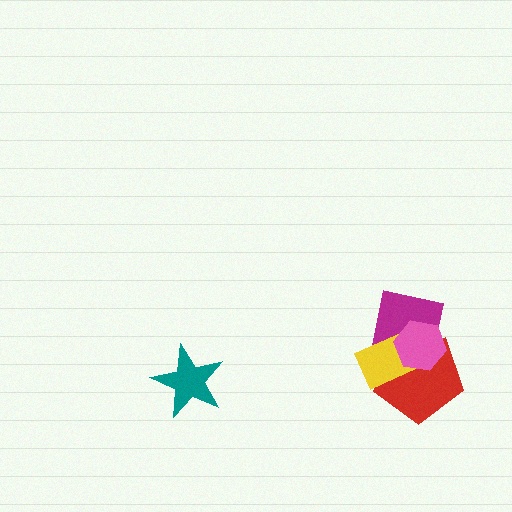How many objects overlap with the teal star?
0 objects overlap with the teal star.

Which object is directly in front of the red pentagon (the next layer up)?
The yellow rectangle is directly in front of the red pentagon.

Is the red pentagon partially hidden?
Yes, it is partially covered by another shape.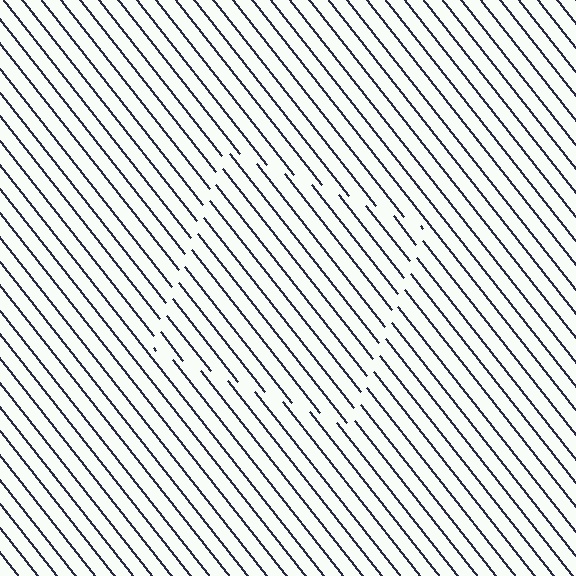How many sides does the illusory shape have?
4 sides — the line-ends trace a square.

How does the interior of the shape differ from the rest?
The interior of the shape contains the same grating, shifted by half a period — the contour is defined by the phase discontinuity where line-ends from the inner and outer gratings abut.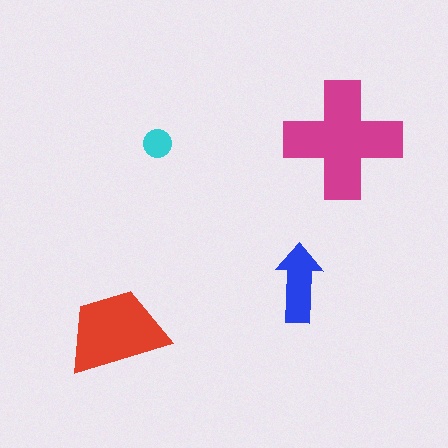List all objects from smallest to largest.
The cyan circle, the blue arrow, the red trapezoid, the magenta cross.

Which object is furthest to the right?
The magenta cross is rightmost.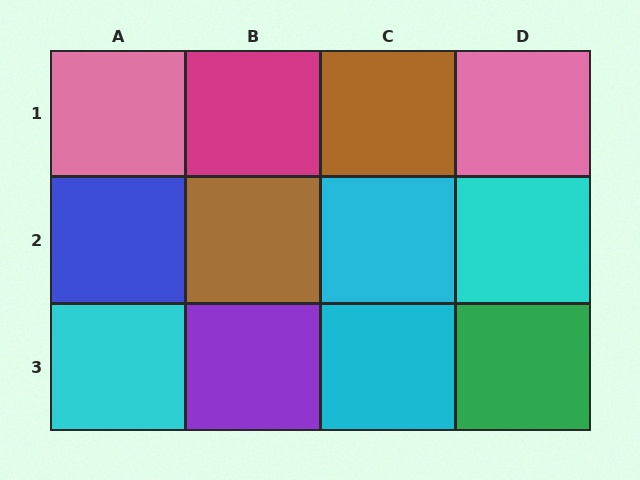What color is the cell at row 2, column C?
Cyan.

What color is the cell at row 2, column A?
Blue.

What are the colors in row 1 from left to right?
Pink, magenta, brown, pink.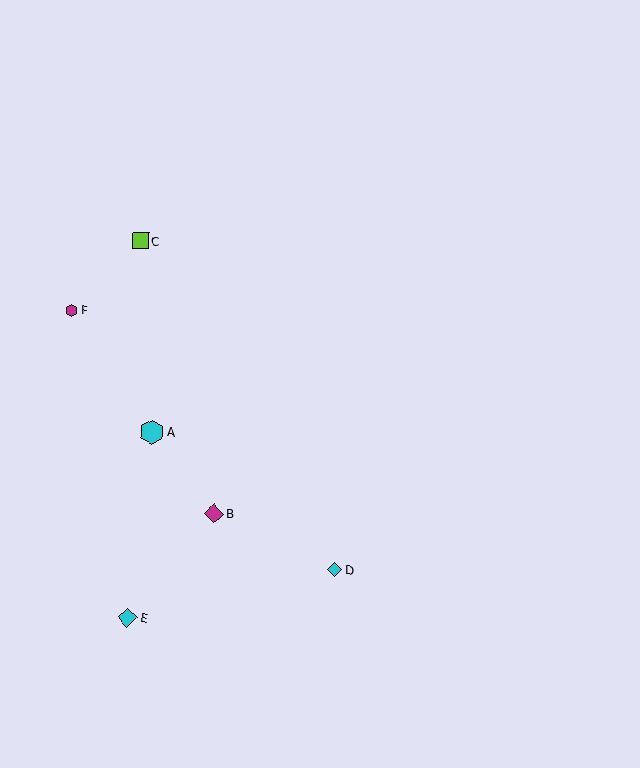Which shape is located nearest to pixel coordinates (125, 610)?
The cyan diamond (labeled E) at (127, 618) is nearest to that location.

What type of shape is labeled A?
Shape A is a cyan hexagon.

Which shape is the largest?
The cyan hexagon (labeled A) is the largest.